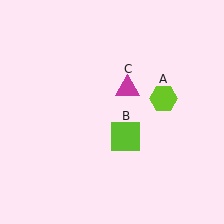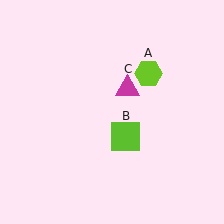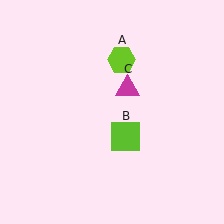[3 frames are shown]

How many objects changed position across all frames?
1 object changed position: lime hexagon (object A).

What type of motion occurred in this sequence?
The lime hexagon (object A) rotated counterclockwise around the center of the scene.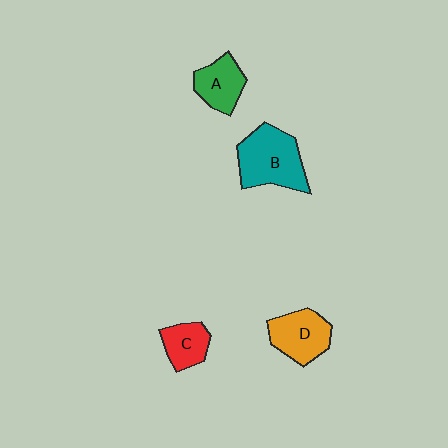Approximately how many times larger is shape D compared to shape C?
Approximately 1.4 times.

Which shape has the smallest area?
Shape C (red).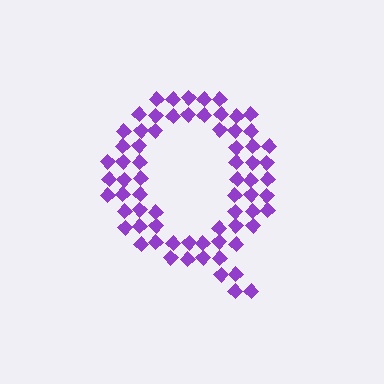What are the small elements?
The small elements are diamonds.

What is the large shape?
The large shape is the letter Q.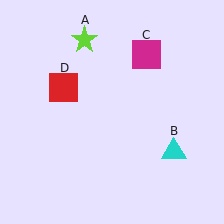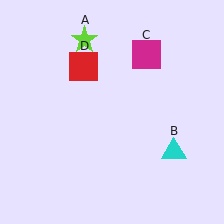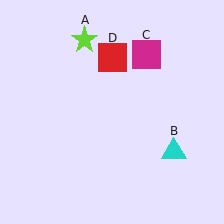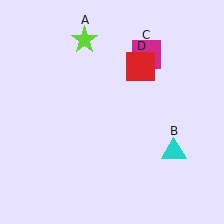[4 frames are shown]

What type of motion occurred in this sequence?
The red square (object D) rotated clockwise around the center of the scene.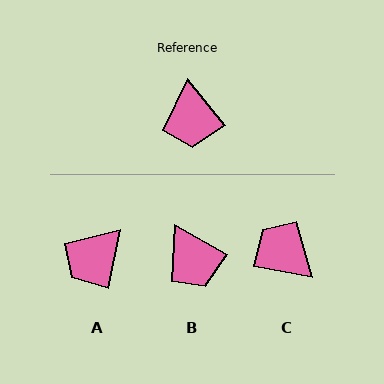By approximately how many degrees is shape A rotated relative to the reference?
Approximately 50 degrees clockwise.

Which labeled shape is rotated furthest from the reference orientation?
C, about 138 degrees away.